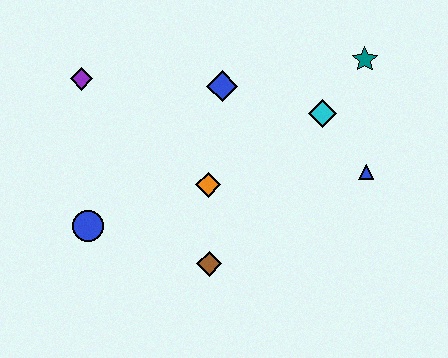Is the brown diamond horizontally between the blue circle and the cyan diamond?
Yes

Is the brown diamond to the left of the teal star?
Yes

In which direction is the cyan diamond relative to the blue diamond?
The cyan diamond is to the right of the blue diamond.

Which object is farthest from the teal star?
The blue circle is farthest from the teal star.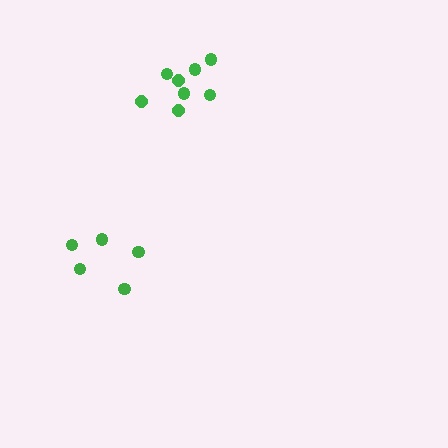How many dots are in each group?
Group 1: 6 dots, Group 2: 8 dots (14 total).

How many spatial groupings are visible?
There are 2 spatial groupings.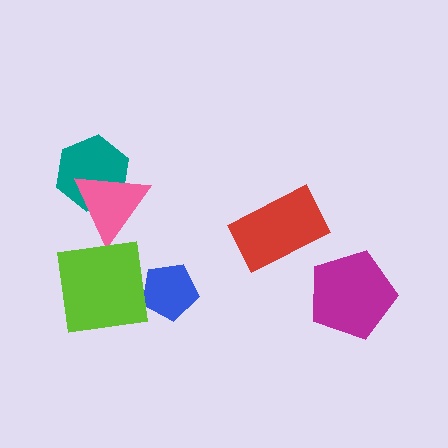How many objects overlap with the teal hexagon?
1 object overlaps with the teal hexagon.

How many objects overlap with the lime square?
0 objects overlap with the lime square.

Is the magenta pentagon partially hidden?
No, no other shape covers it.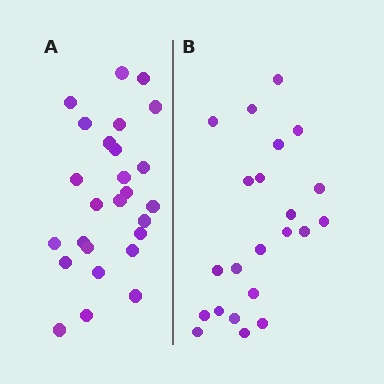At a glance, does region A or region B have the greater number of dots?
Region A (the left region) has more dots.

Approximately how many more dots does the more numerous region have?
Region A has about 4 more dots than region B.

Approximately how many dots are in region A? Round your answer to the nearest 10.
About 30 dots. (The exact count is 26, which rounds to 30.)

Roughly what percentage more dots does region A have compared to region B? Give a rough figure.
About 20% more.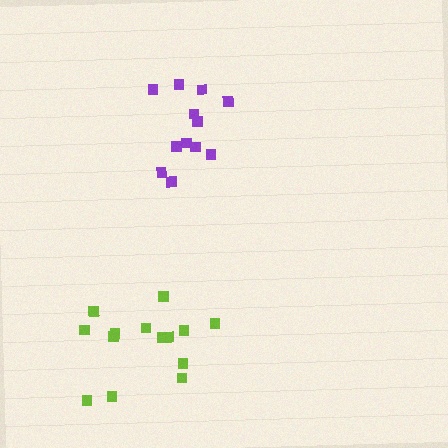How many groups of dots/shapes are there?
There are 2 groups.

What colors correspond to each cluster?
The clusters are colored: purple, lime.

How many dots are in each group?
Group 1: 12 dots, Group 2: 15 dots (27 total).